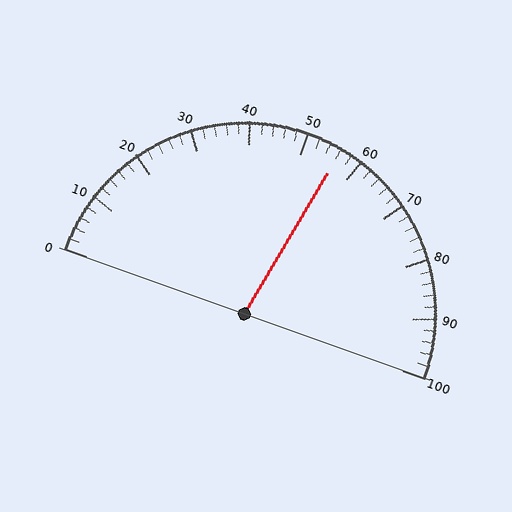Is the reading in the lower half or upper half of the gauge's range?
The reading is in the upper half of the range (0 to 100).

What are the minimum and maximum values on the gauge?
The gauge ranges from 0 to 100.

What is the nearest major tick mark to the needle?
The nearest major tick mark is 60.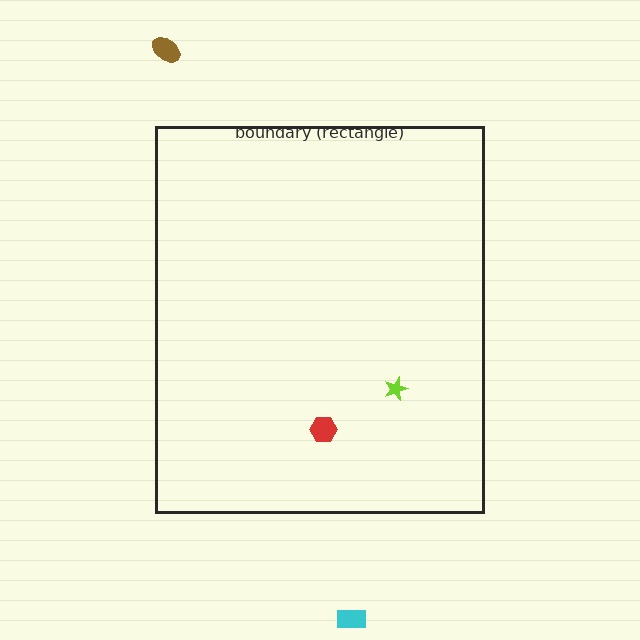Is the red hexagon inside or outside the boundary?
Inside.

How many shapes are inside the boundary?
2 inside, 2 outside.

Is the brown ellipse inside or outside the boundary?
Outside.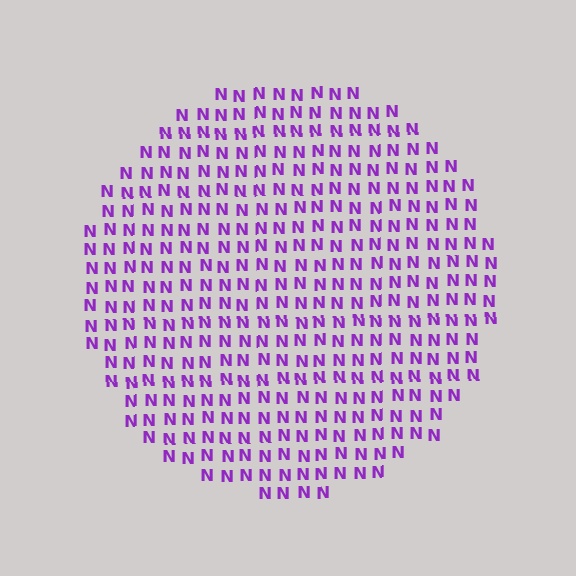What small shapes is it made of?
It is made of small letter N's.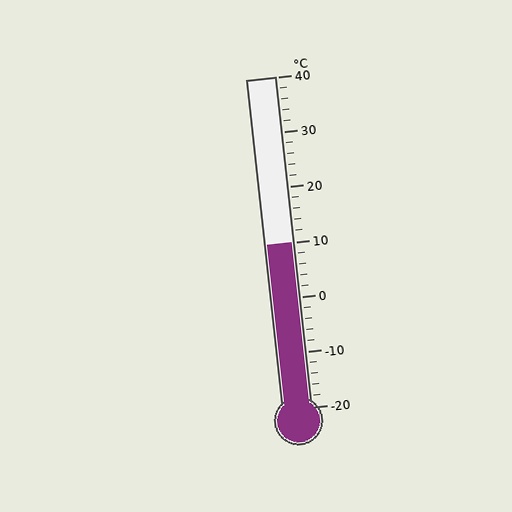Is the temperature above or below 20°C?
The temperature is below 20°C.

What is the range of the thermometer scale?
The thermometer scale ranges from -20°C to 40°C.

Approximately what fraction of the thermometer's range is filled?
The thermometer is filled to approximately 50% of its range.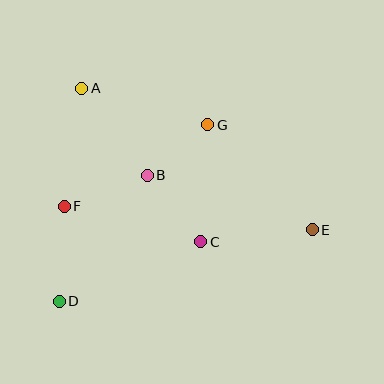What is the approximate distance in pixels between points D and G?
The distance between D and G is approximately 231 pixels.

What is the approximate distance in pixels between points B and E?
The distance between B and E is approximately 174 pixels.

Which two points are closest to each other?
Points B and G are closest to each other.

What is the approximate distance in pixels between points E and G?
The distance between E and G is approximately 148 pixels.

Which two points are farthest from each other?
Points A and E are farthest from each other.